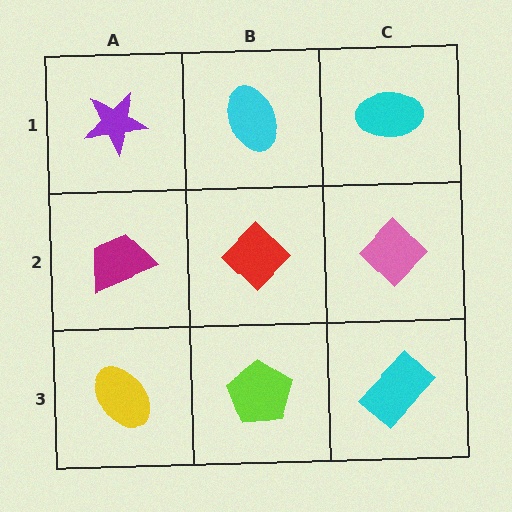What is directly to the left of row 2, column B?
A magenta trapezoid.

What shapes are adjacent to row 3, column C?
A pink diamond (row 2, column C), a lime pentagon (row 3, column B).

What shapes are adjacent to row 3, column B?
A red diamond (row 2, column B), a yellow ellipse (row 3, column A), a cyan rectangle (row 3, column C).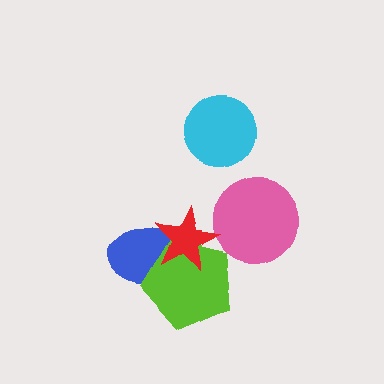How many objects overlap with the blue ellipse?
2 objects overlap with the blue ellipse.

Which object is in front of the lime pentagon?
The red star is in front of the lime pentagon.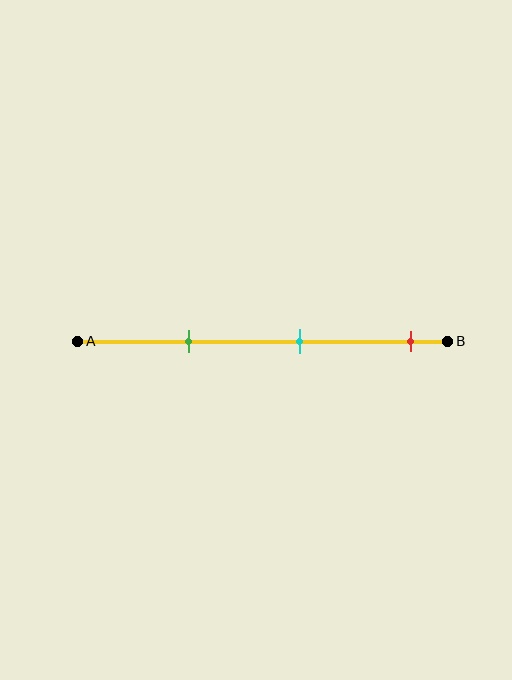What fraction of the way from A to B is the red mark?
The red mark is approximately 90% (0.9) of the way from A to B.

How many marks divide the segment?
There are 3 marks dividing the segment.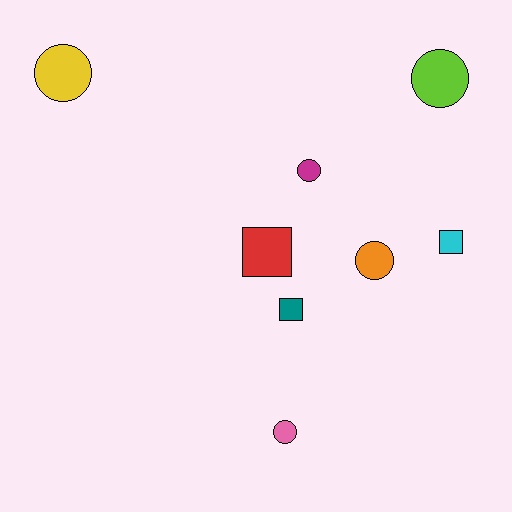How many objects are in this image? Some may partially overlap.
There are 8 objects.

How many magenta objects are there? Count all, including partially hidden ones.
There is 1 magenta object.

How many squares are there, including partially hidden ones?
There are 3 squares.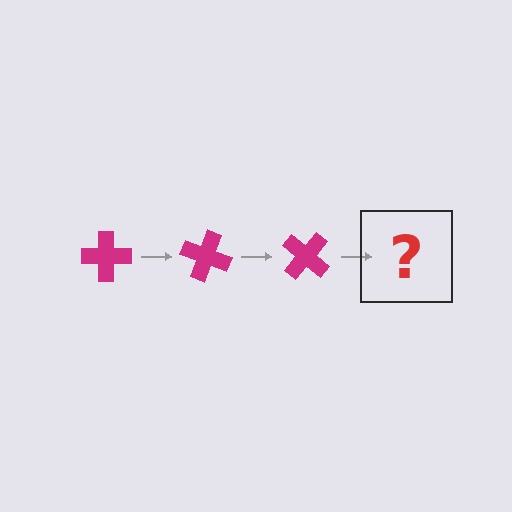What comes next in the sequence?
The next element should be a magenta cross rotated 60 degrees.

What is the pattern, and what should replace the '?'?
The pattern is that the cross rotates 20 degrees each step. The '?' should be a magenta cross rotated 60 degrees.